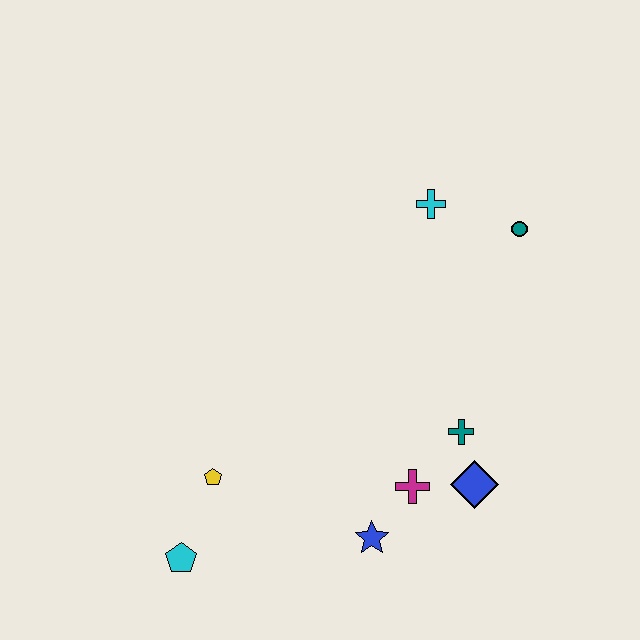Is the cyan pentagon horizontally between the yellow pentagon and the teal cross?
No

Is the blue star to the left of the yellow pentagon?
No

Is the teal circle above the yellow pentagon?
Yes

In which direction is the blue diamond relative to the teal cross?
The blue diamond is below the teal cross.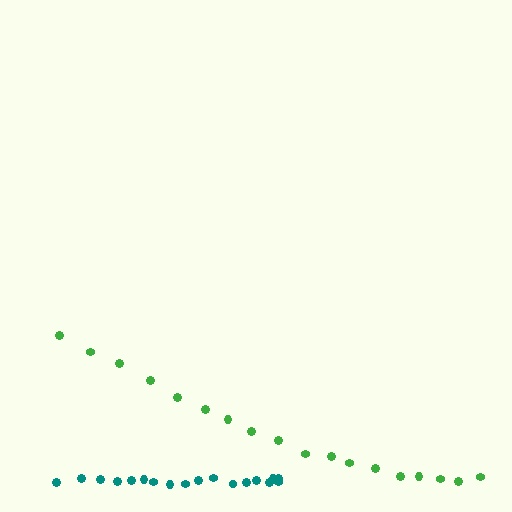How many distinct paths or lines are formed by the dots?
There are 2 distinct paths.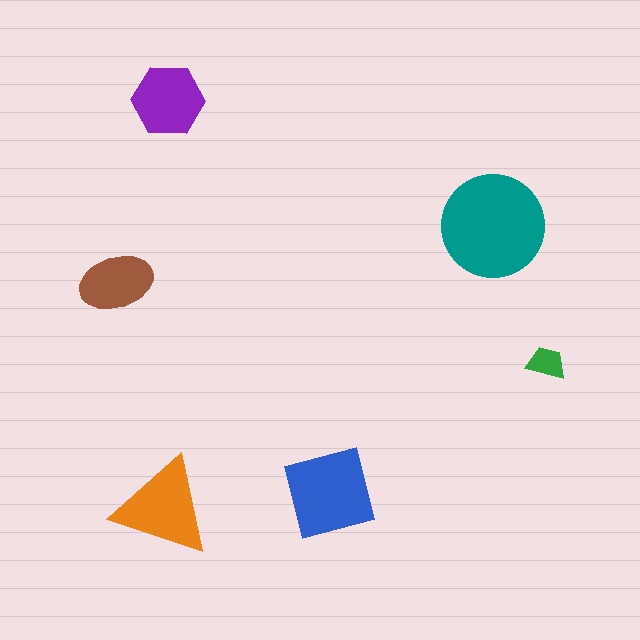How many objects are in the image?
There are 6 objects in the image.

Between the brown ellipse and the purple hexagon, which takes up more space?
The purple hexagon.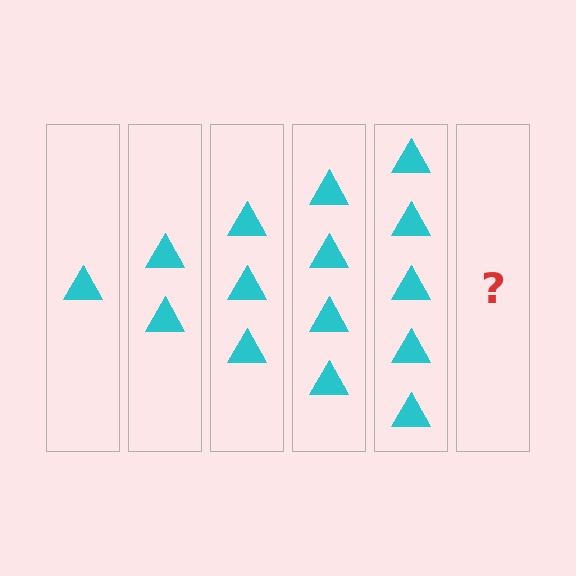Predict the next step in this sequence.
The next step is 6 triangles.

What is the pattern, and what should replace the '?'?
The pattern is that each step adds one more triangle. The '?' should be 6 triangles.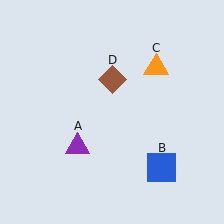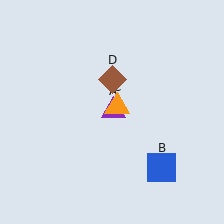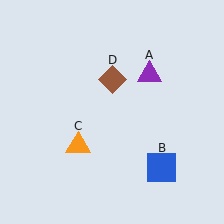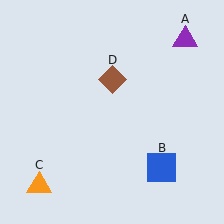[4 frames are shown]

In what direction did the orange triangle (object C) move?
The orange triangle (object C) moved down and to the left.